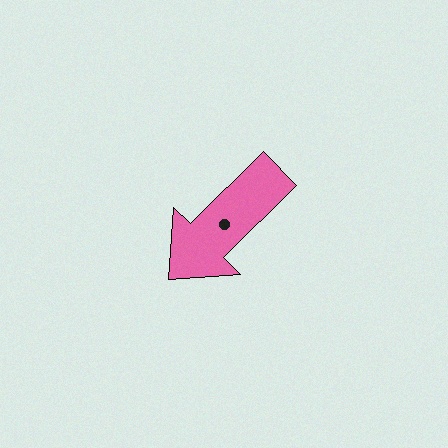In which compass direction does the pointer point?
Southwest.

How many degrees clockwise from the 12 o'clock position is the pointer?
Approximately 225 degrees.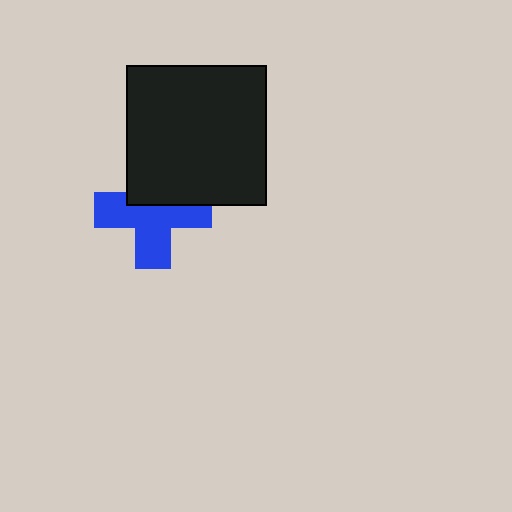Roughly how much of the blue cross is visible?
About half of it is visible (roughly 63%).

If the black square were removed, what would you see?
You would see the complete blue cross.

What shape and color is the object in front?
The object in front is a black square.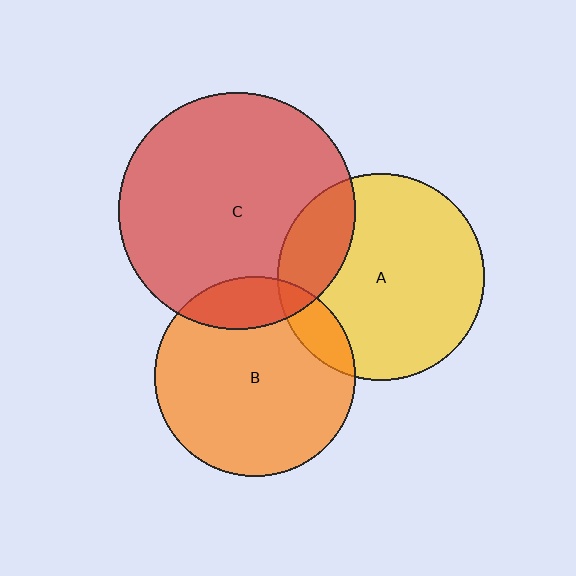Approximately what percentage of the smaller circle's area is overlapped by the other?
Approximately 15%.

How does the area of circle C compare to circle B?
Approximately 1.4 times.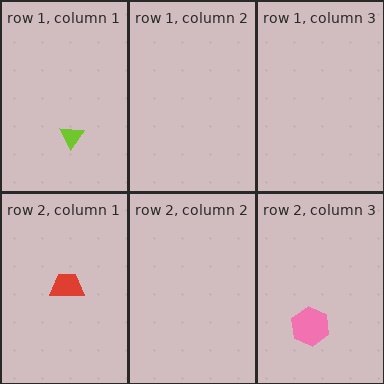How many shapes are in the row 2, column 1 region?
1.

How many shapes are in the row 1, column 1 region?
1.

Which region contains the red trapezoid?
The row 2, column 1 region.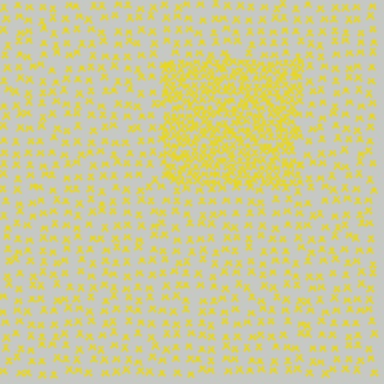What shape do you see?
I see a rectangle.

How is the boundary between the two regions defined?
The boundary is defined by a change in element density (approximately 2.7x ratio). All elements are the same color, size, and shape.